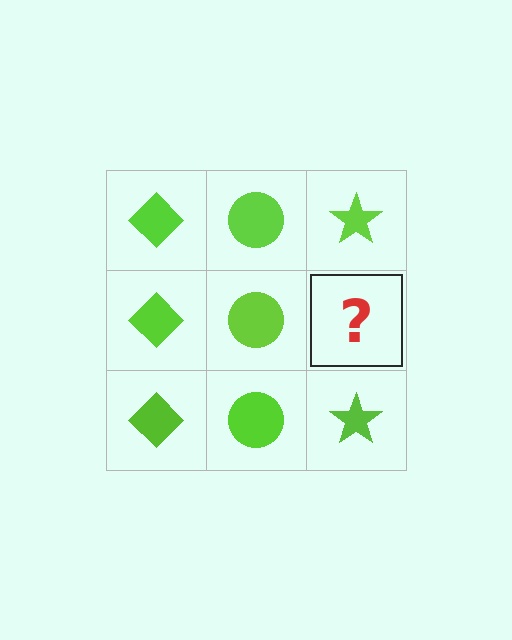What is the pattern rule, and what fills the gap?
The rule is that each column has a consistent shape. The gap should be filled with a lime star.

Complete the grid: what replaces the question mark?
The question mark should be replaced with a lime star.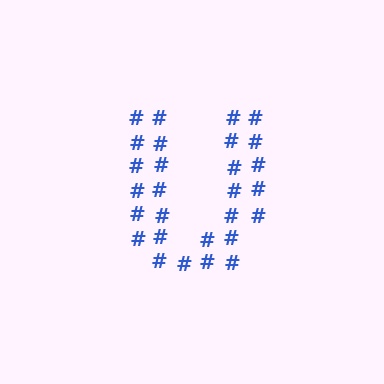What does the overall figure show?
The overall figure shows the letter U.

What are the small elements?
The small elements are hash symbols.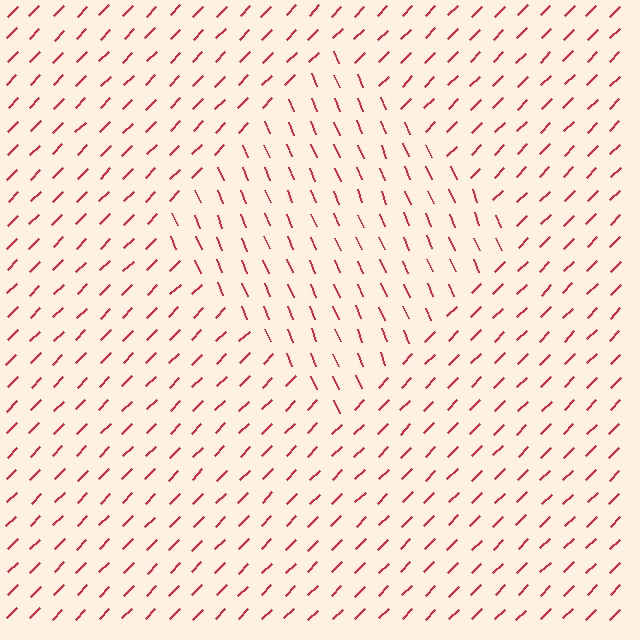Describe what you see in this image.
The image is filled with small red line segments. A diamond region in the image has lines oriented differently from the surrounding lines, creating a visible texture boundary.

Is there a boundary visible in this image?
Yes, there is a texture boundary formed by a change in line orientation.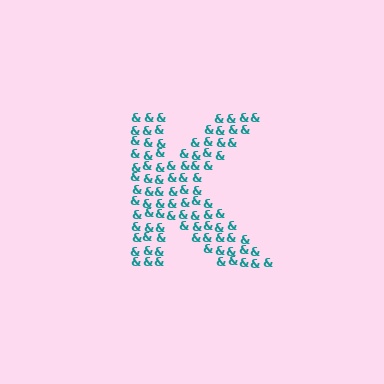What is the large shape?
The large shape is the letter K.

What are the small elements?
The small elements are ampersands.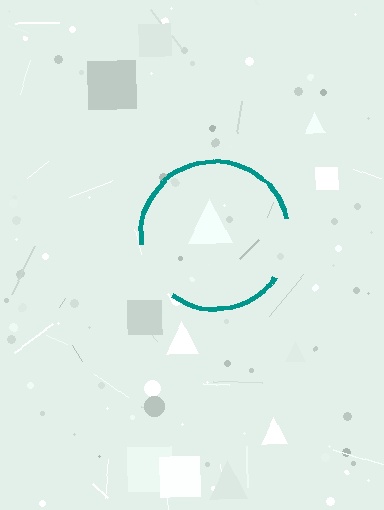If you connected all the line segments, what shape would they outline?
They would outline a circle.